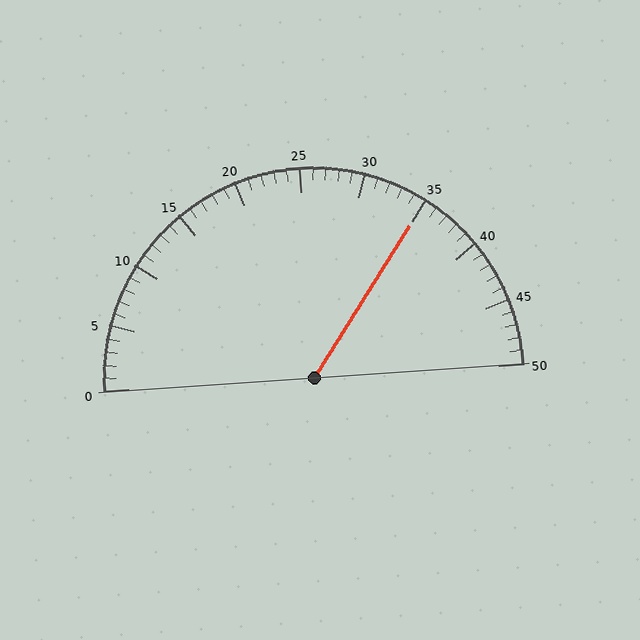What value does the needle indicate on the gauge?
The needle indicates approximately 35.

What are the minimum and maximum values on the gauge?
The gauge ranges from 0 to 50.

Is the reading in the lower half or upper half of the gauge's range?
The reading is in the upper half of the range (0 to 50).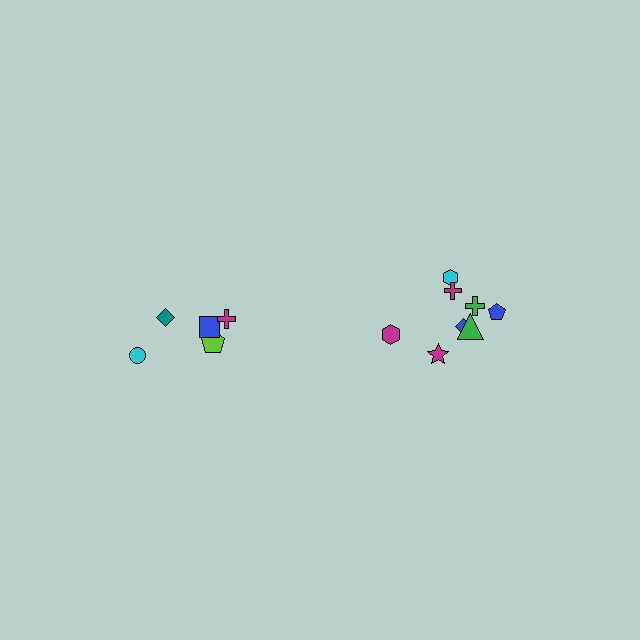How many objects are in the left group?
There are 5 objects.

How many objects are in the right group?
There are 8 objects.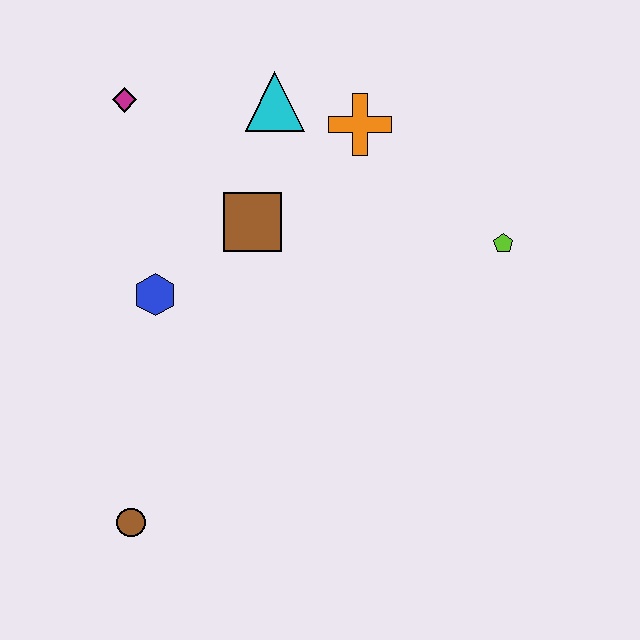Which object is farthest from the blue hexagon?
The lime pentagon is farthest from the blue hexagon.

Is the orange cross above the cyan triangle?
No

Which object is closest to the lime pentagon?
The orange cross is closest to the lime pentagon.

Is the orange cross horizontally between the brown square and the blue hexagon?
No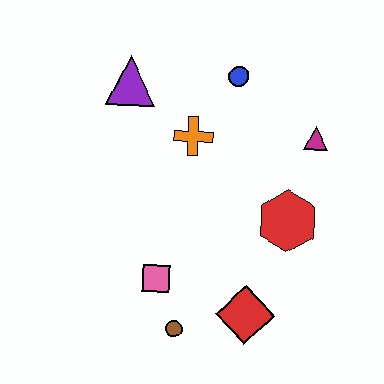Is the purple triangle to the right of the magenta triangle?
No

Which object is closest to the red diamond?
The brown circle is closest to the red diamond.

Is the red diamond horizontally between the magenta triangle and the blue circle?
Yes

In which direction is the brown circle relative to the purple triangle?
The brown circle is below the purple triangle.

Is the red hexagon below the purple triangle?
Yes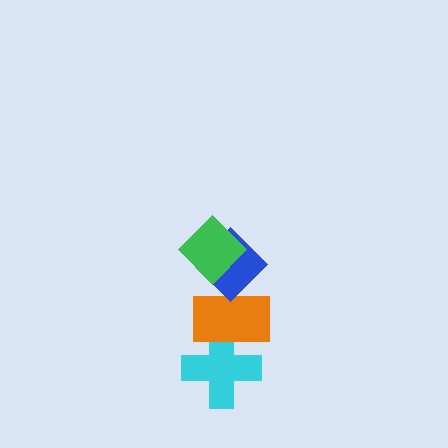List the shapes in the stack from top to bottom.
From top to bottom: the green diamond, the blue diamond, the orange rectangle, the cyan cross.